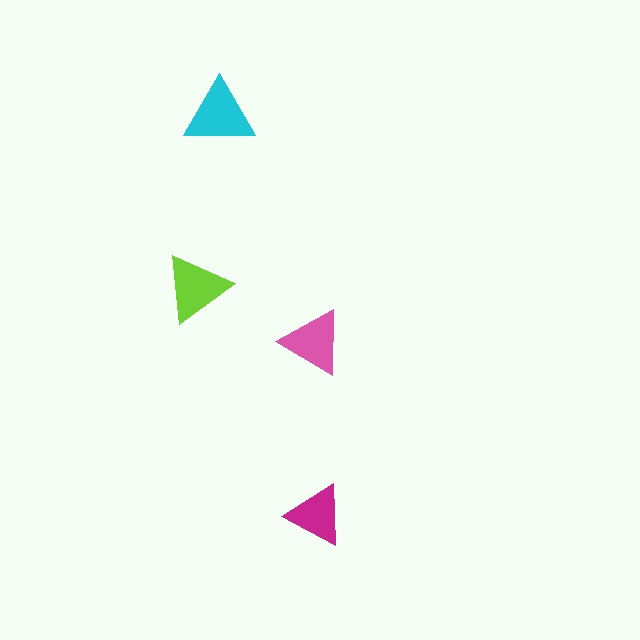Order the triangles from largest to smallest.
the cyan one, the lime one, the pink one, the magenta one.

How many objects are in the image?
There are 4 objects in the image.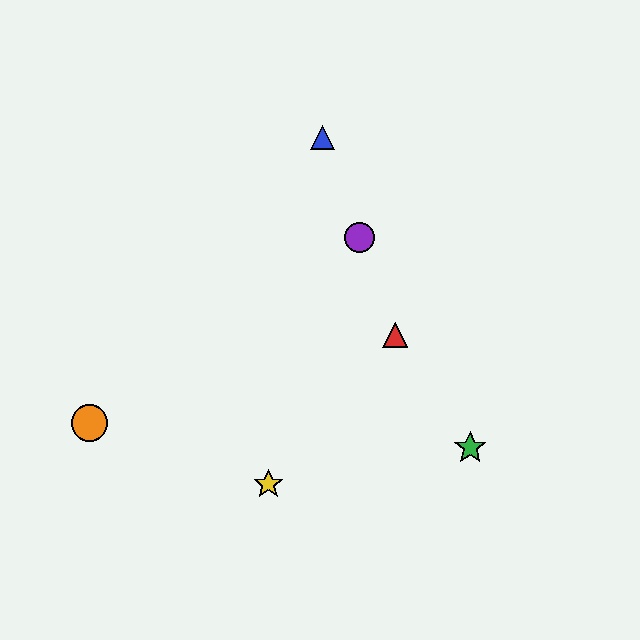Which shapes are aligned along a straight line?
The red triangle, the blue triangle, the purple circle are aligned along a straight line.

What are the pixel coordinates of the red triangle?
The red triangle is at (395, 335).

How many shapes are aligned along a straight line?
3 shapes (the red triangle, the blue triangle, the purple circle) are aligned along a straight line.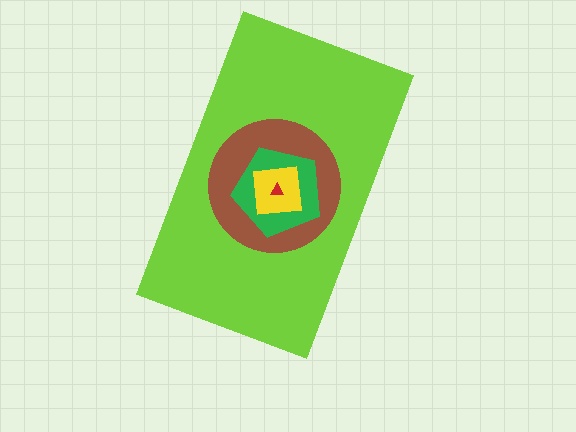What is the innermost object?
The red triangle.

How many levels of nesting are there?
5.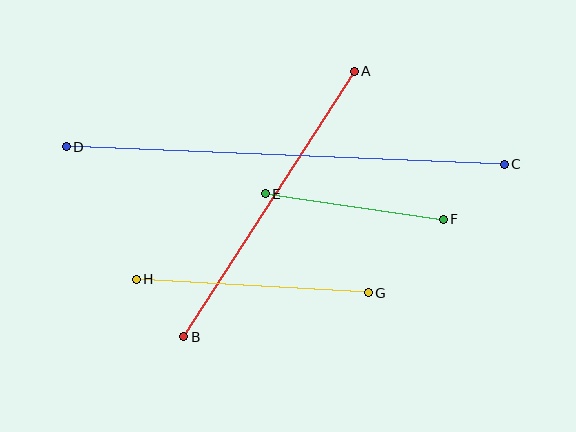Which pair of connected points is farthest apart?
Points C and D are farthest apart.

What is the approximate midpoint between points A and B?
The midpoint is at approximately (269, 204) pixels.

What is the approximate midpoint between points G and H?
The midpoint is at approximately (252, 286) pixels.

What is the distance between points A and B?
The distance is approximately 316 pixels.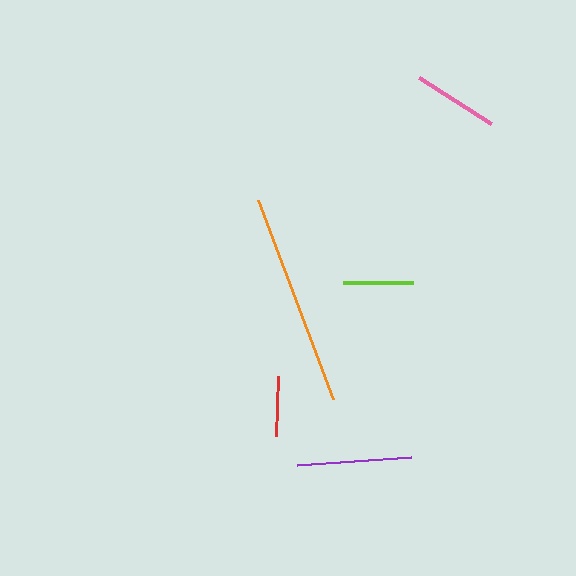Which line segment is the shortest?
The red line is the shortest at approximately 61 pixels.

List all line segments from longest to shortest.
From longest to shortest: orange, purple, pink, lime, red.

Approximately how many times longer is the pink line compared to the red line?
The pink line is approximately 1.4 times the length of the red line.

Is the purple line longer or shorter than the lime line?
The purple line is longer than the lime line.